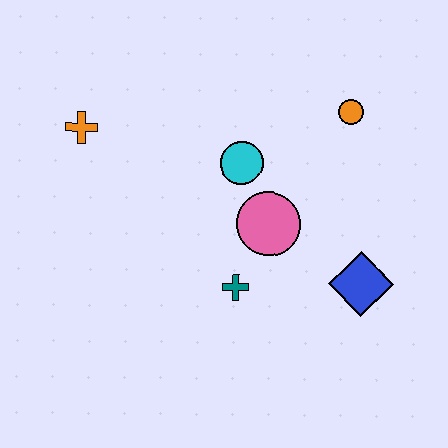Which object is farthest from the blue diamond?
The orange cross is farthest from the blue diamond.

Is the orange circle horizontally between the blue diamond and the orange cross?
Yes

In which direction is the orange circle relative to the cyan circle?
The orange circle is to the right of the cyan circle.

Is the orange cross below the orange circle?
Yes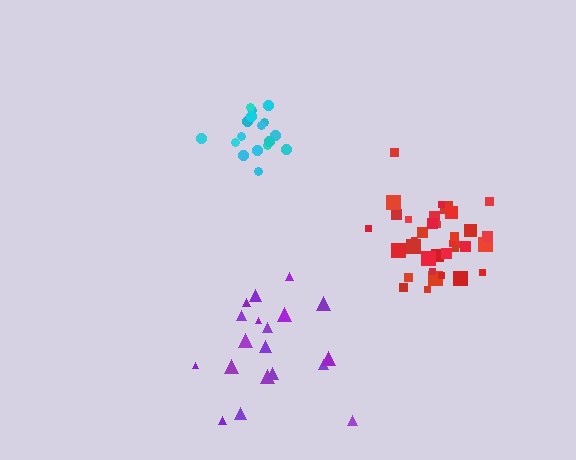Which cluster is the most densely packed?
Cyan.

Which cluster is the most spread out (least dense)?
Purple.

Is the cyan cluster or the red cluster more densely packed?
Cyan.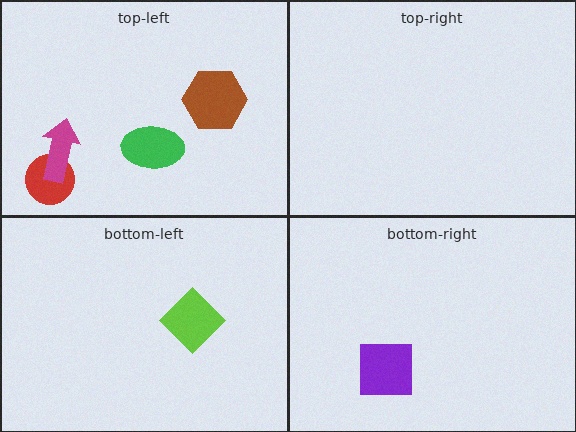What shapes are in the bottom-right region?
The purple square.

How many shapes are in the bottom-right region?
1.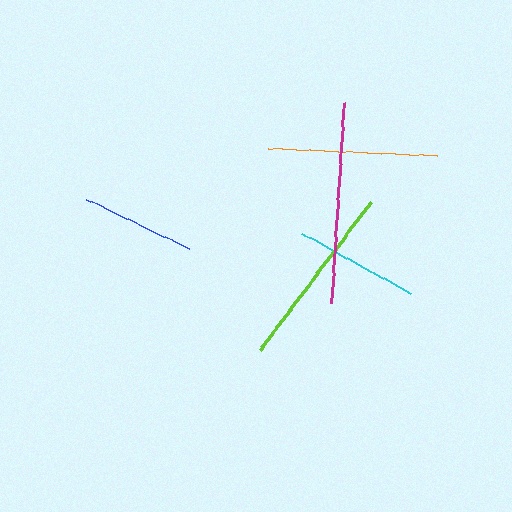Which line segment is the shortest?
The blue line is the shortest at approximately 113 pixels.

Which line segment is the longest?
The magenta line is the longest at approximately 201 pixels.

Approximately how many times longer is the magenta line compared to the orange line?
The magenta line is approximately 1.2 times the length of the orange line.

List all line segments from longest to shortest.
From longest to shortest: magenta, lime, orange, cyan, blue.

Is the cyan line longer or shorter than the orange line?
The orange line is longer than the cyan line.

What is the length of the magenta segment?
The magenta segment is approximately 201 pixels long.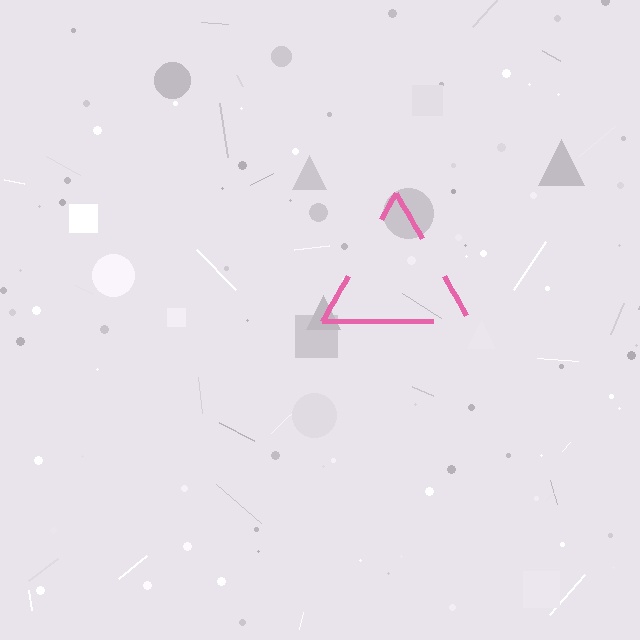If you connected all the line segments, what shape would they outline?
They would outline a triangle.